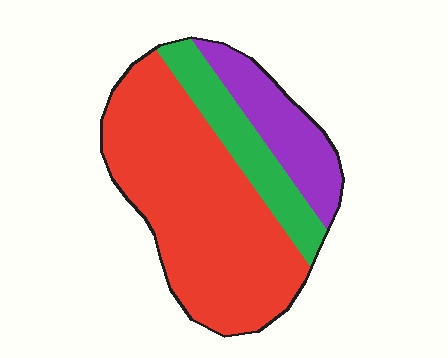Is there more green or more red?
Red.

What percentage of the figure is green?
Green takes up about one sixth (1/6) of the figure.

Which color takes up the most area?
Red, at roughly 65%.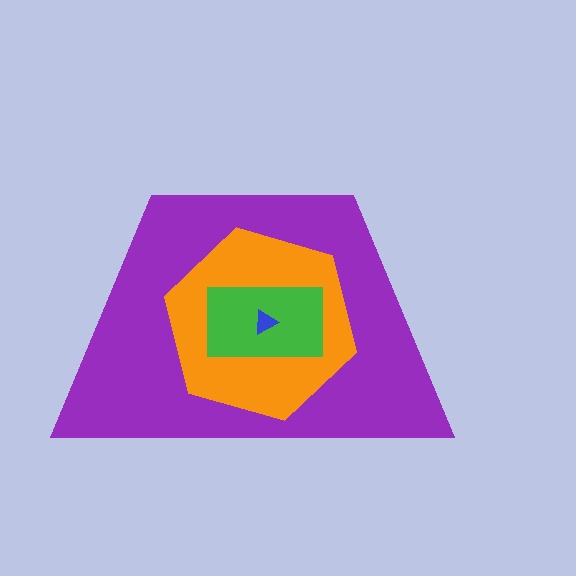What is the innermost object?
The blue triangle.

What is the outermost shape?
The purple trapezoid.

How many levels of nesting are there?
4.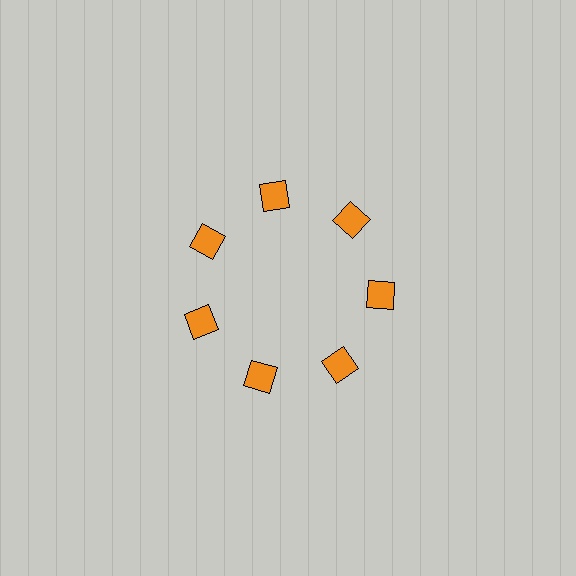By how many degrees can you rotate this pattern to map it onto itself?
The pattern maps onto itself every 51 degrees of rotation.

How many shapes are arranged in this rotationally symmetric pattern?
There are 7 shapes, arranged in 7 groups of 1.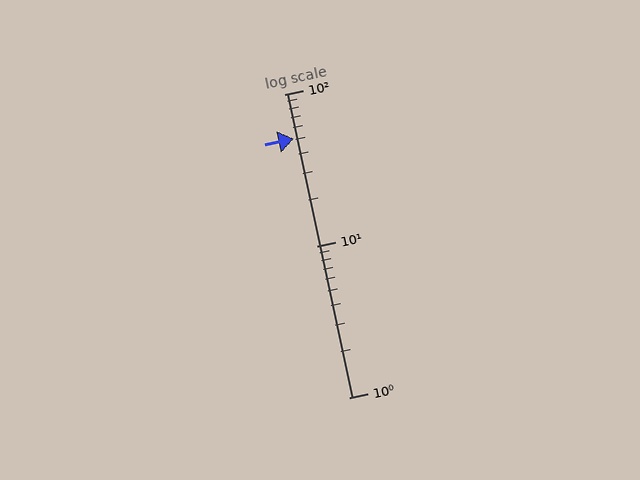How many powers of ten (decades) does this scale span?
The scale spans 2 decades, from 1 to 100.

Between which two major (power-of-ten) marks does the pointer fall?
The pointer is between 10 and 100.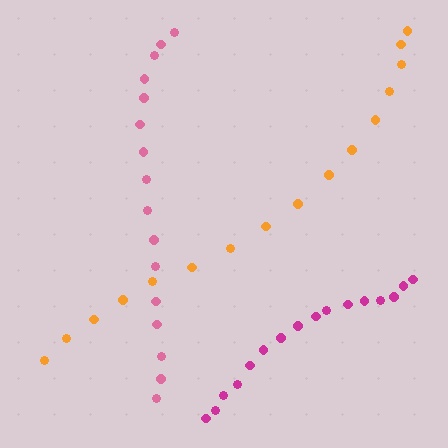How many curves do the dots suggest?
There are 3 distinct paths.